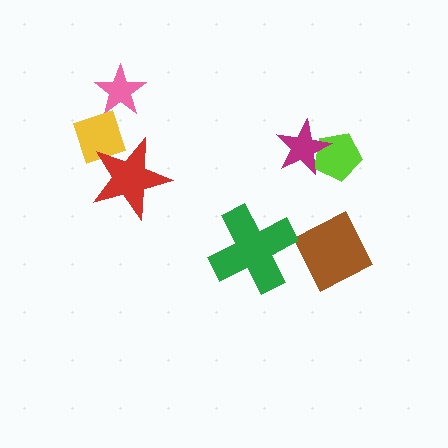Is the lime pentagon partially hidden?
Yes, it is partially covered by another shape.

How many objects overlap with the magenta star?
1 object overlaps with the magenta star.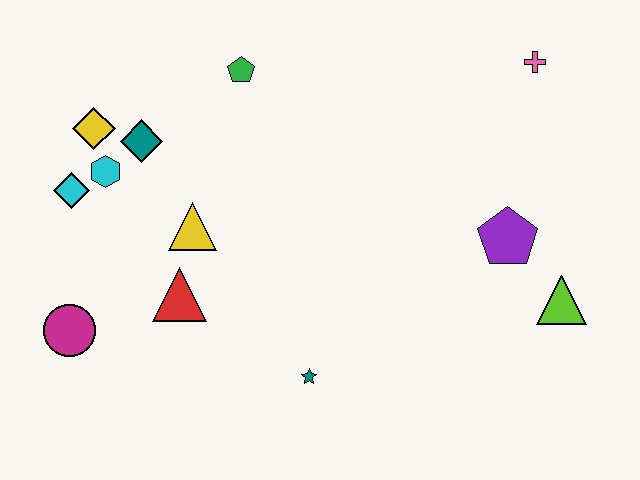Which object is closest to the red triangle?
The yellow triangle is closest to the red triangle.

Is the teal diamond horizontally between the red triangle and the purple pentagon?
No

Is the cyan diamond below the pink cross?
Yes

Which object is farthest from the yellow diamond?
The lime triangle is farthest from the yellow diamond.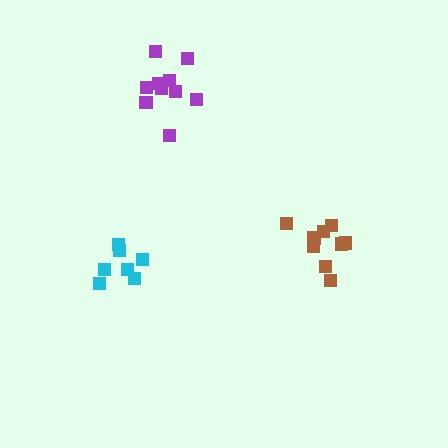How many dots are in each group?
Group 1: 7 dots, Group 2: 9 dots, Group 3: 11 dots (27 total).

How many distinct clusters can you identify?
There are 3 distinct clusters.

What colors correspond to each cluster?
The clusters are colored: cyan, brown, purple.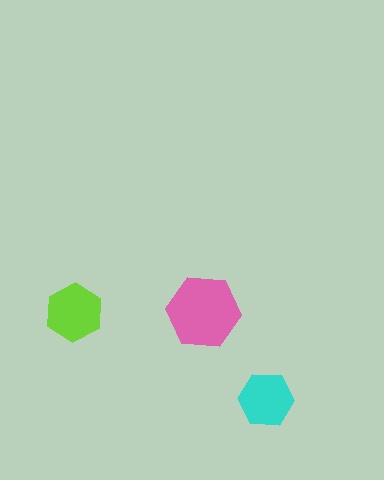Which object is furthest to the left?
The lime hexagon is leftmost.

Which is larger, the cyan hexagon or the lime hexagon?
The lime one.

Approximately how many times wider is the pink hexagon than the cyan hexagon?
About 1.5 times wider.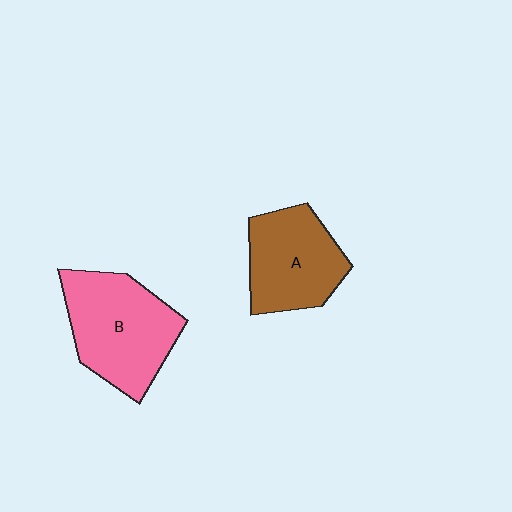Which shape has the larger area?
Shape B (pink).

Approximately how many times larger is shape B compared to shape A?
Approximately 1.2 times.